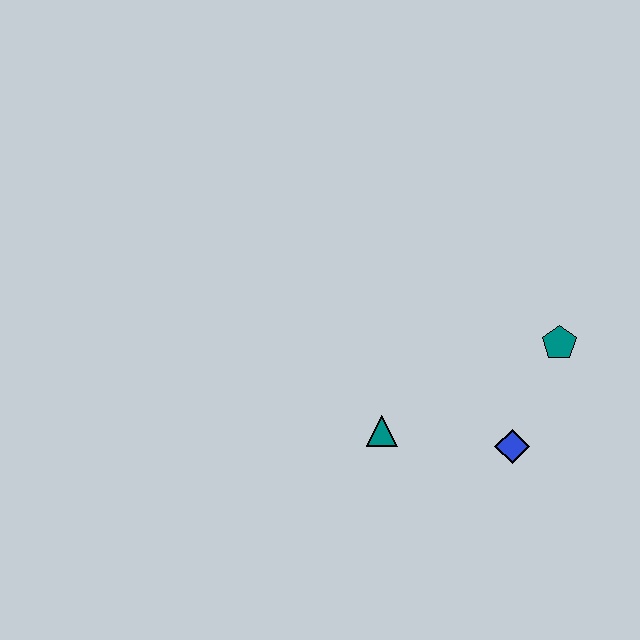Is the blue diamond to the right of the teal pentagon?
No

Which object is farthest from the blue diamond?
The teal triangle is farthest from the blue diamond.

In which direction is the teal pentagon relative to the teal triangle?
The teal pentagon is to the right of the teal triangle.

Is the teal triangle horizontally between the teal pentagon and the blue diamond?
No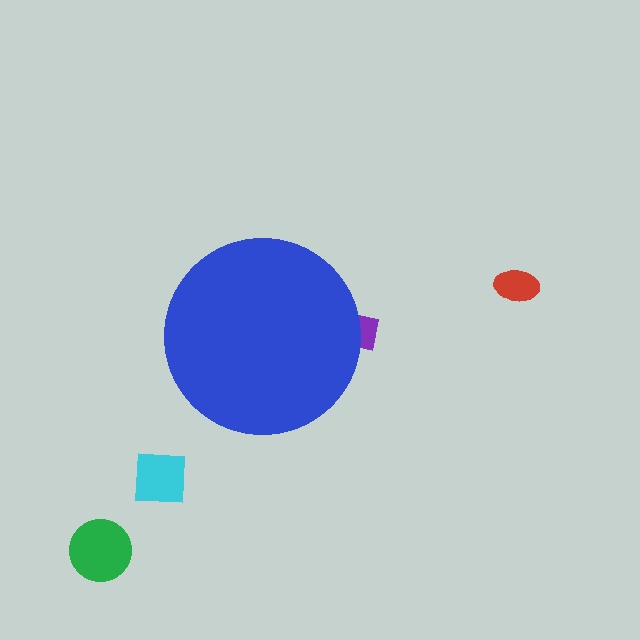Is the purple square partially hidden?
Yes, the purple square is partially hidden behind the blue circle.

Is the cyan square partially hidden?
No, the cyan square is fully visible.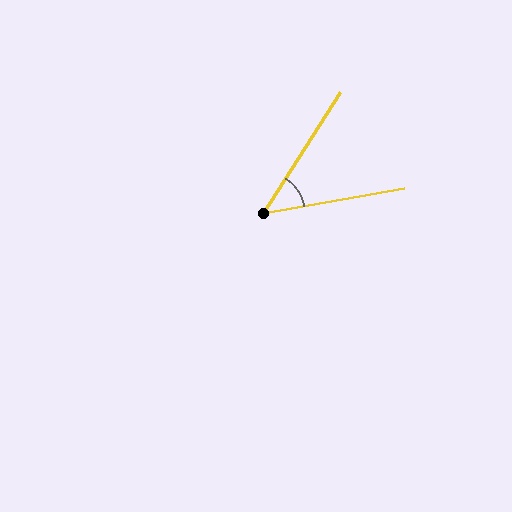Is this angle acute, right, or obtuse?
It is acute.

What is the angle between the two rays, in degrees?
Approximately 47 degrees.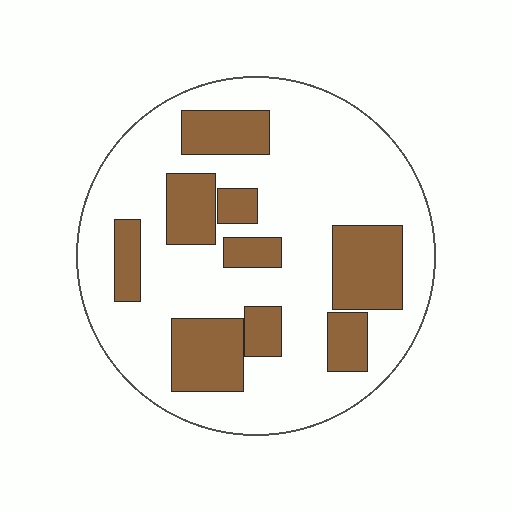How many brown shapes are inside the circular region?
9.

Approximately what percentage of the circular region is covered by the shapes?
Approximately 30%.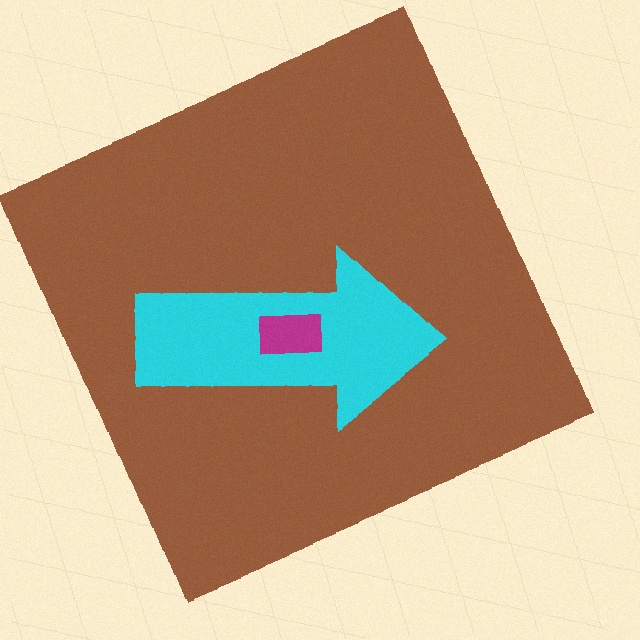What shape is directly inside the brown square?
The cyan arrow.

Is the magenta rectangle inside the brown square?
Yes.